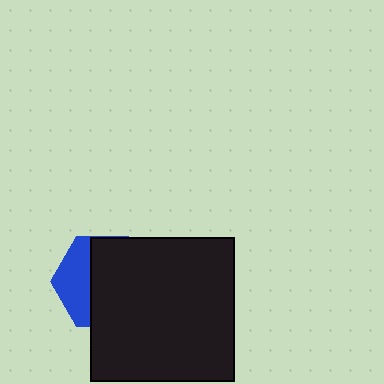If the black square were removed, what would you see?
You would see the complete blue hexagon.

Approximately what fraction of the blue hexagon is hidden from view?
Roughly 65% of the blue hexagon is hidden behind the black square.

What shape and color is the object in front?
The object in front is a black square.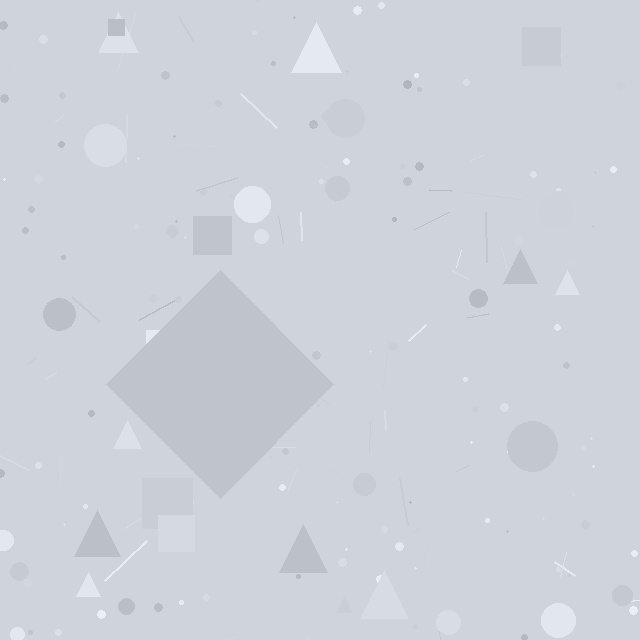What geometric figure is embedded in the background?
A diamond is embedded in the background.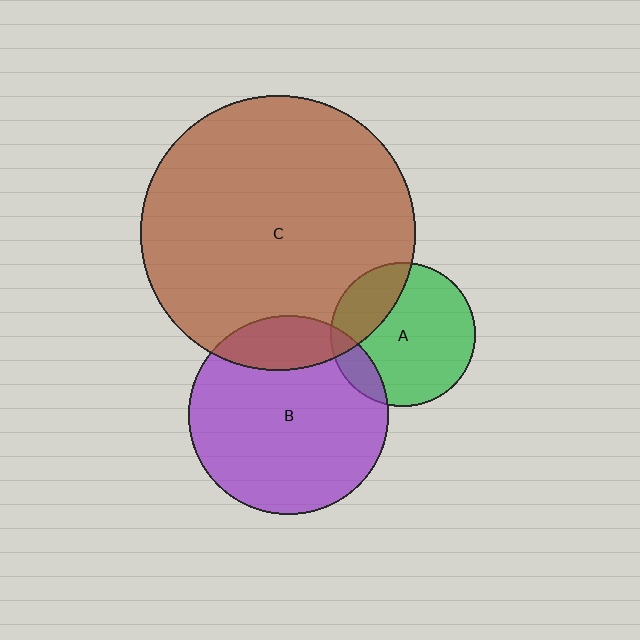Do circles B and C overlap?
Yes.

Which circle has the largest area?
Circle C (brown).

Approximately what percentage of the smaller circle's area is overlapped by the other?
Approximately 20%.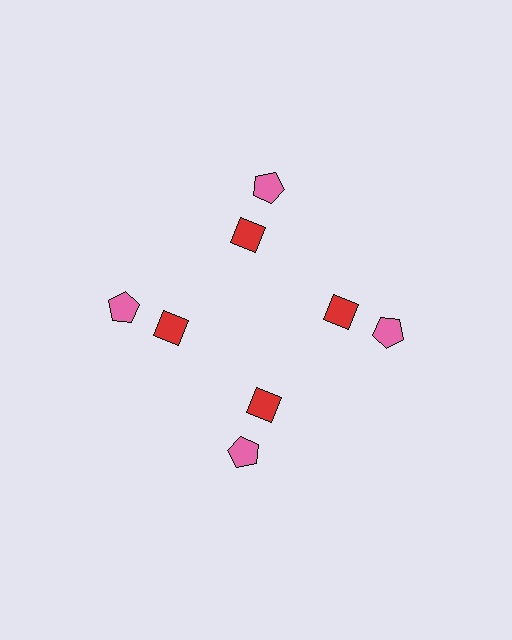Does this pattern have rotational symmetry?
Yes, this pattern has 4-fold rotational symmetry. It looks the same after rotating 90 degrees around the center.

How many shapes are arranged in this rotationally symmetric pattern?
There are 8 shapes, arranged in 4 groups of 2.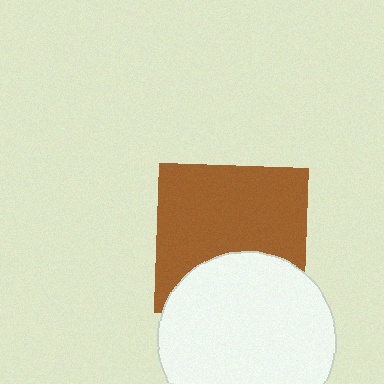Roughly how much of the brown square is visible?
Most of it is visible (roughly 67%).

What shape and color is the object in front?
The object in front is a white circle.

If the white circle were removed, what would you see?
You would see the complete brown square.